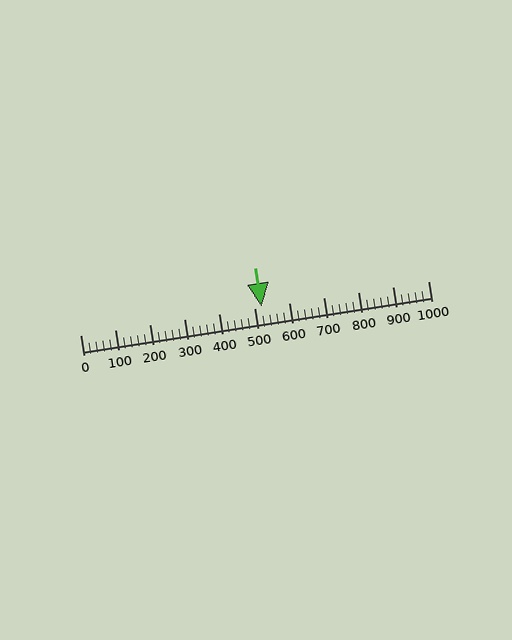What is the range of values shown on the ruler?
The ruler shows values from 0 to 1000.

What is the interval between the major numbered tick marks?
The major tick marks are spaced 100 units apart.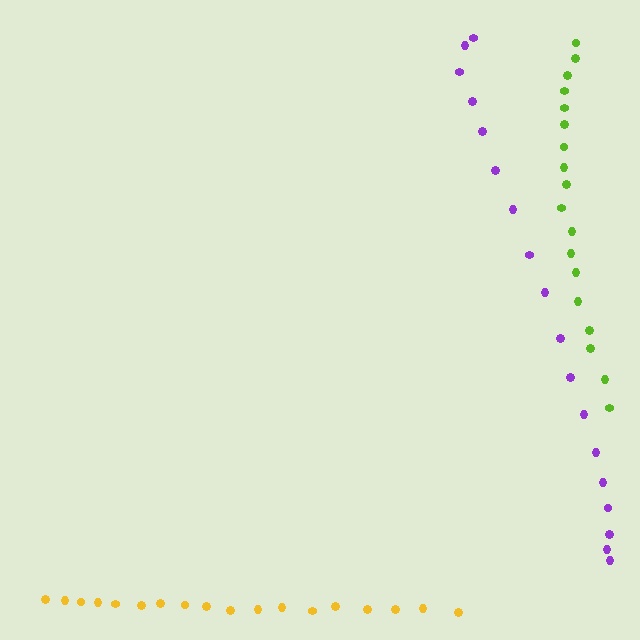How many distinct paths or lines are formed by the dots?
There are 3 distinct paths.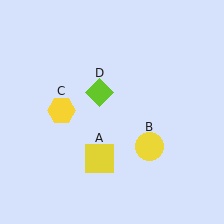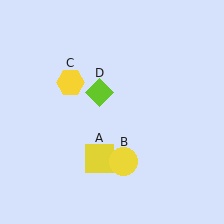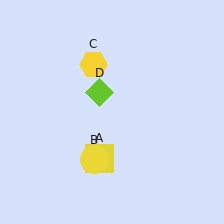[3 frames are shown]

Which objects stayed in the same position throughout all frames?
Yellow square (object A) and lime diamond (object D) remained stationary.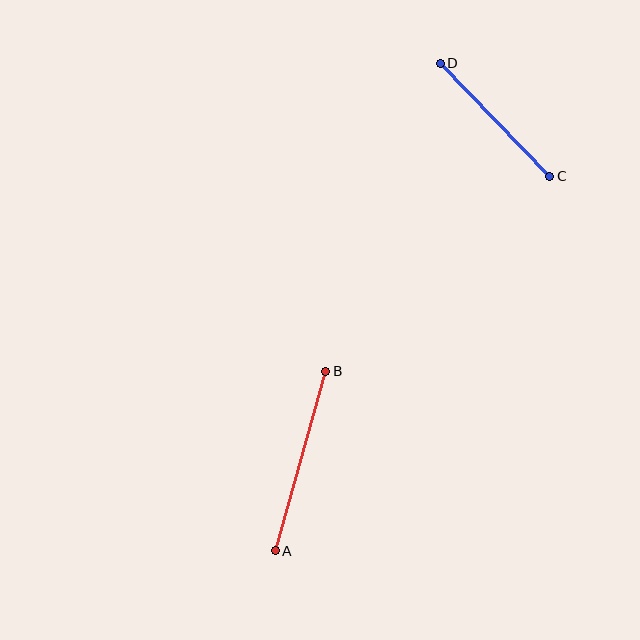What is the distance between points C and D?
The distance is approximately 157 pixels.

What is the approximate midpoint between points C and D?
The midpoint is at approximately (495, 120) pixels.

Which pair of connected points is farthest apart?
Points A and B are farthest apart.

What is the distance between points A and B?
The distance is approximately 187 pixels.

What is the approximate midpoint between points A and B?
The midpoint is at approximately (301, 461) pixels.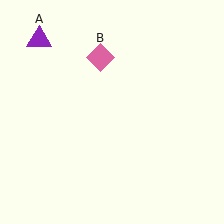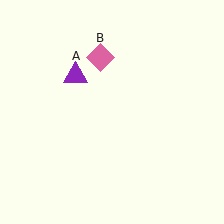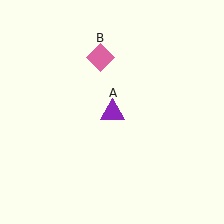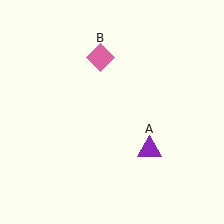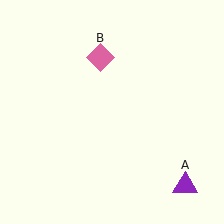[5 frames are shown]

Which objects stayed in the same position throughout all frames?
Pink diamond (object B) remained stationary.